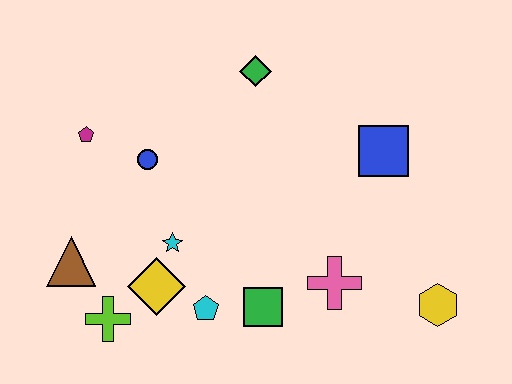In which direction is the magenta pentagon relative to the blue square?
The magenta pentagon is to the left of the blue square.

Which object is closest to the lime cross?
The yellow diamond is closest to the lime cross.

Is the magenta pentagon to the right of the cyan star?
No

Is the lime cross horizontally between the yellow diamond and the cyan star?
No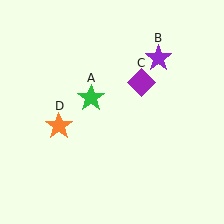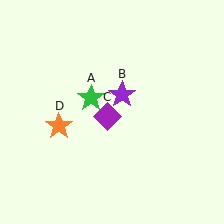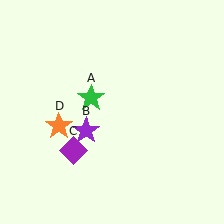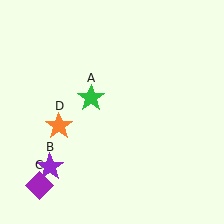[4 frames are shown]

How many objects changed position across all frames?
2 objects changed position: purple star (object B), purple diamond (object C).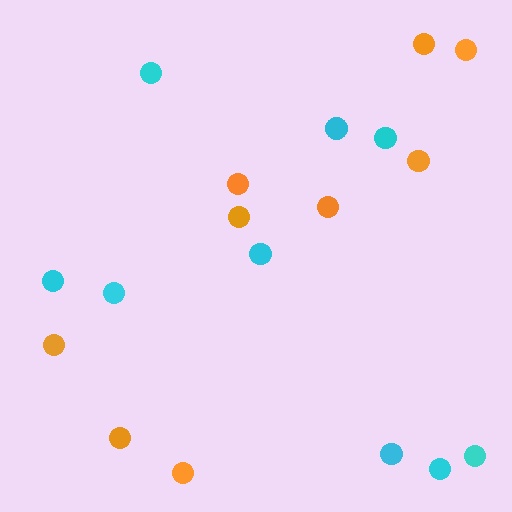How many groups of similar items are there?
There are 2 groups: one group of cyan circles (9) and one group of orange circles (9).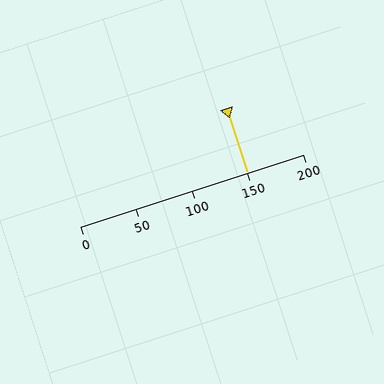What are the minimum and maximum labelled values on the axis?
The axis runs from 0 to 200.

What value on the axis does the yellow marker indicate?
The marker indicates approximately 150.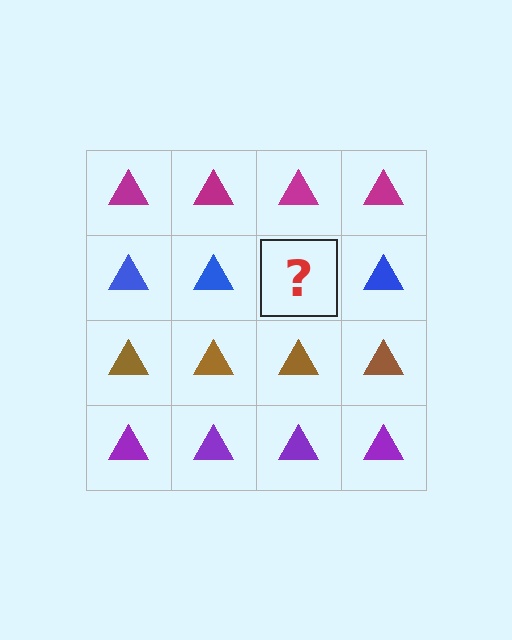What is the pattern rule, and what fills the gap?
The rule is that each row has a consistent color. The gap should be filled with a blue triangle.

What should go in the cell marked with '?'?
The missing cell should contain a blue triangle.